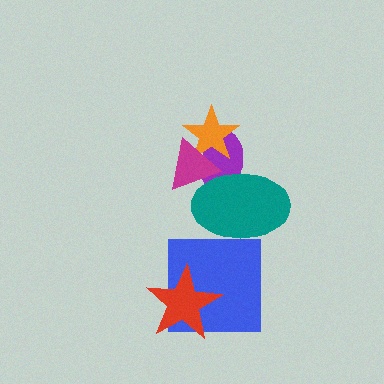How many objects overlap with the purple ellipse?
3 objects overlap with the purple ellipse.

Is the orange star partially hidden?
Yes, it is partially covered by another shape.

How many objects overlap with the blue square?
2 objects overlap with the blue square.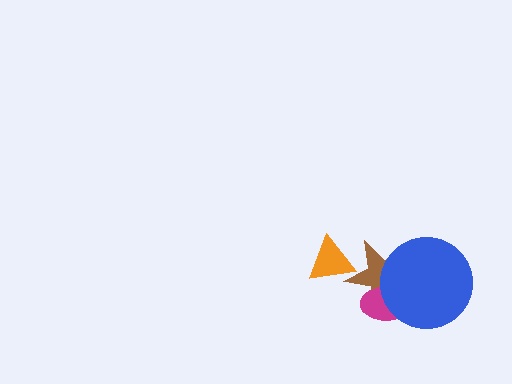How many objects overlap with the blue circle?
2 objects overlap with the blue circle.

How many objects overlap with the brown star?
3 objects overlap with the brown star.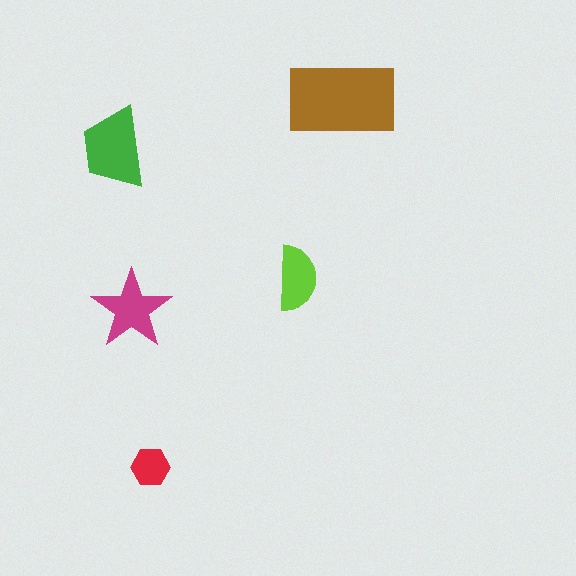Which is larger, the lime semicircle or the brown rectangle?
The brown rectangle.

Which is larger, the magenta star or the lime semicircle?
The magenta star.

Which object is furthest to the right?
The brown rectangle is rightmost.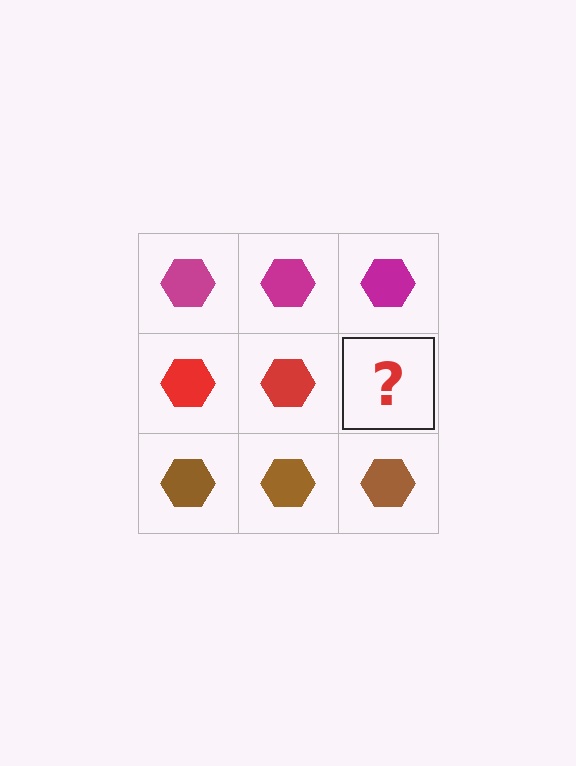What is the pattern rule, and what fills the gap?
The rule is that each row has a consistent color. The gap should be filled with a red hexagon.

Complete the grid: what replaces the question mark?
The question mark should be replaced with a red hexagon.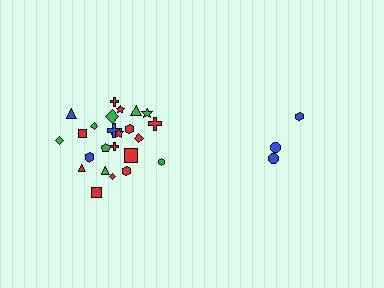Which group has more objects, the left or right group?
The left group.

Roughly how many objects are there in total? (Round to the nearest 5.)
Roughly 30 objects in total.